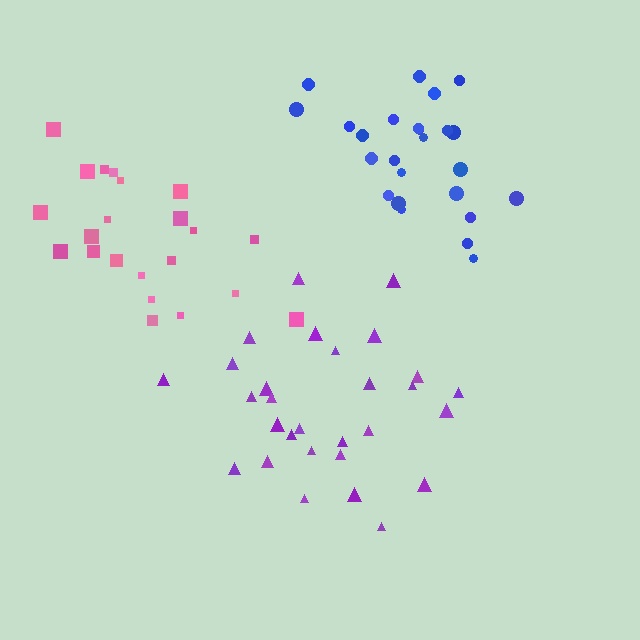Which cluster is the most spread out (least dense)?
Pink.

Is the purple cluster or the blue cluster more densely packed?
Blue.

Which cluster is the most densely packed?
Blue.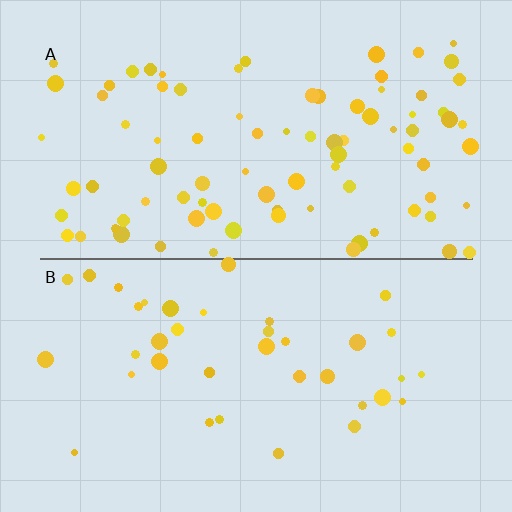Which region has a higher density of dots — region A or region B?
A (the top).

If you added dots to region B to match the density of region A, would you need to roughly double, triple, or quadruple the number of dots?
Approximately double.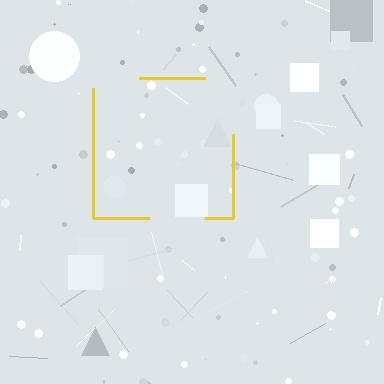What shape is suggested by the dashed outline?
The dashed outline suggests a square.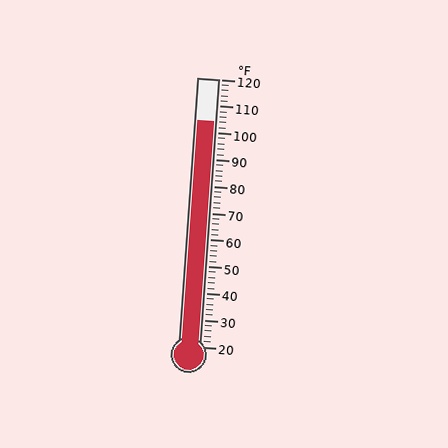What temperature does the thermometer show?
The thermometer shows approximately 104°F.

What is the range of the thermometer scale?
The thermometer scale ranges from 20°F to 120°F.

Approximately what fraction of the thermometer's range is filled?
The thermometer is filled to approximately 85% of its range.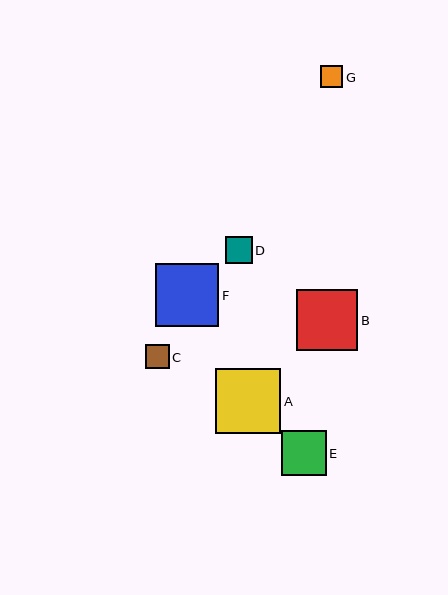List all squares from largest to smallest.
From largest to smallest: A, F, B, E, D, C, G.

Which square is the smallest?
Square G is the smallest with a size of approximately 23 pixels.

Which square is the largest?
Square A is the largest with a size of approximately 65 pixels.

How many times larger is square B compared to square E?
Square B is approximately 1.4 times the size of square E.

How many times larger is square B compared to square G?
Square B is approximately 2.7 times the size of square G.